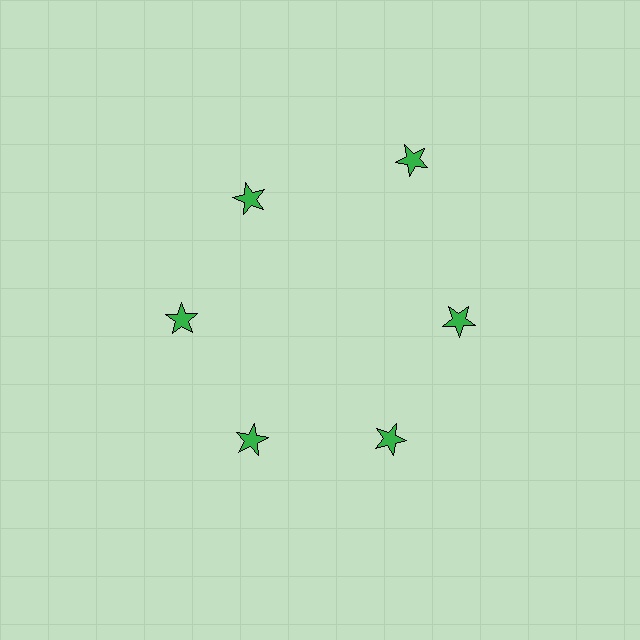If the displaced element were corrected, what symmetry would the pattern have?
It would have 6-fold rotational symmetry — the pattern would map onto itself every 60 degrees.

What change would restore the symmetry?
The symmetry would be restored by moving it inward, back onto the ring so that all 6 stars sit at equal angles and equal distance from the center.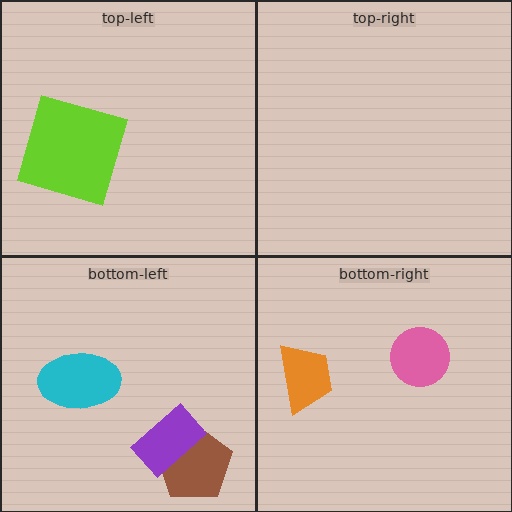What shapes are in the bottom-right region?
The orange trapezoid, the pink circle.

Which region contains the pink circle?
The bottom-right region.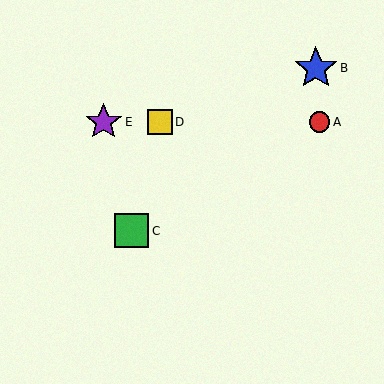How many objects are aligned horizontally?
3 objects (A, D, E) are aligned horizontally.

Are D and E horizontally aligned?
Yes, both are at y≈122.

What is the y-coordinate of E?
Object E is at y≈122.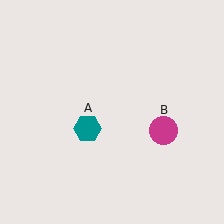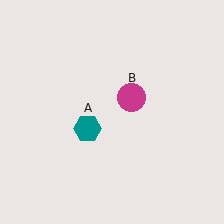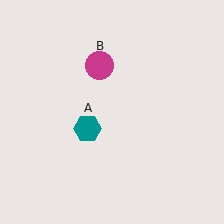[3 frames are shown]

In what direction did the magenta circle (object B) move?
The magenta circle (object B) moved up and to the left.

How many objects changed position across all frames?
1 object changed position: magenta circle (object B).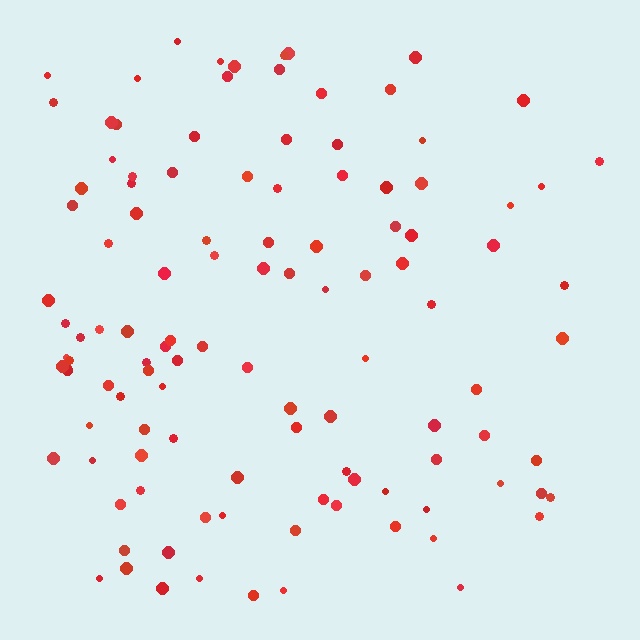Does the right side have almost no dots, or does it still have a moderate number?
Still a moderate number, just noticeably fewer than the left.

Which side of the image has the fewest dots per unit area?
The right.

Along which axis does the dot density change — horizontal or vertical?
Horizontal.